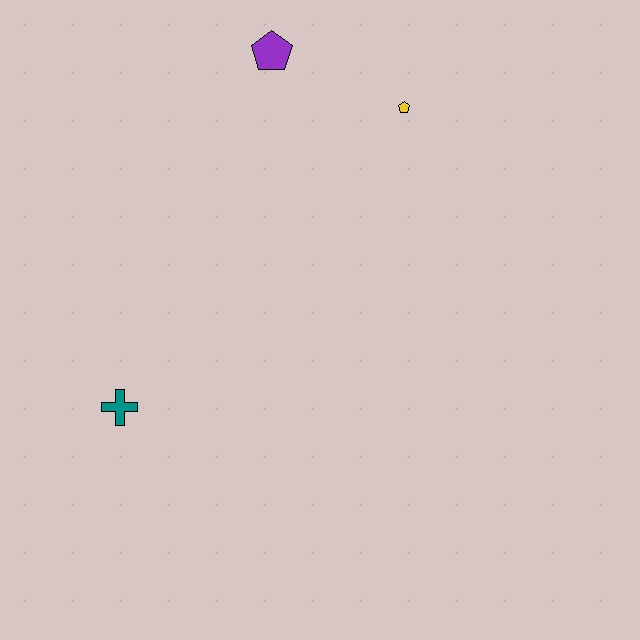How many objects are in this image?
There are 3 objects.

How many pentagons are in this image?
There are 2 pentagons.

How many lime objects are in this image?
There are no lime objects.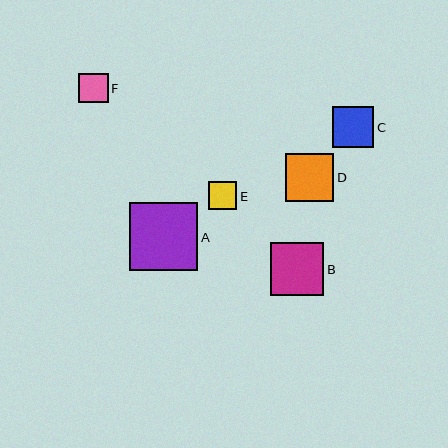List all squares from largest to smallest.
From largest to smallest: A, B, D, C, F, E.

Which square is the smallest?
Square E is the smallest with a size of approximately 28 pixels.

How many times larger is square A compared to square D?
Square A is approximately 1.4 times the size of square D.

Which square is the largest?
Square A is the largest with a size of approximately 68 pixels.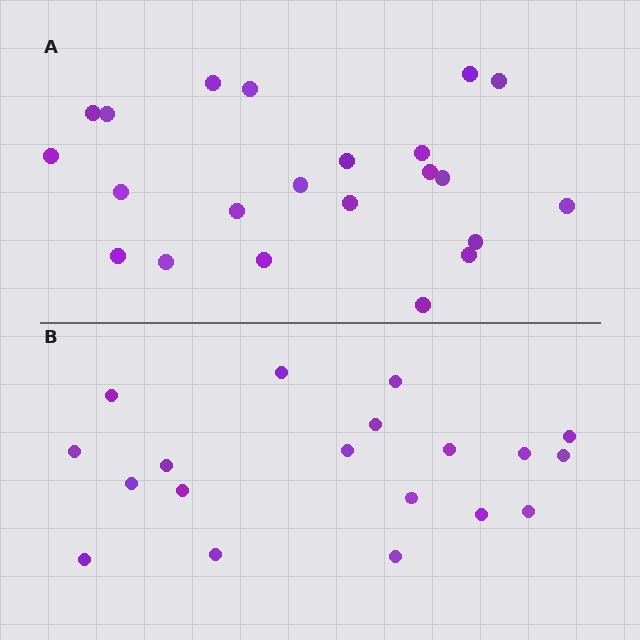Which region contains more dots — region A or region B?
Region A (the top region) has more dots.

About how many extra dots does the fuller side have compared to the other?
Region A has just a few more — roughly 2 or 3 more dots than region B.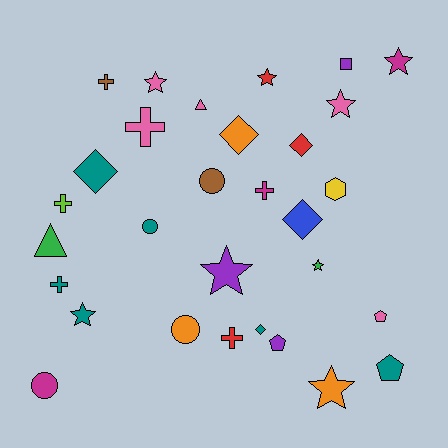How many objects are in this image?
There are 30 objects.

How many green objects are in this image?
There are 2 green objects.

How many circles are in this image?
There are 4 circles.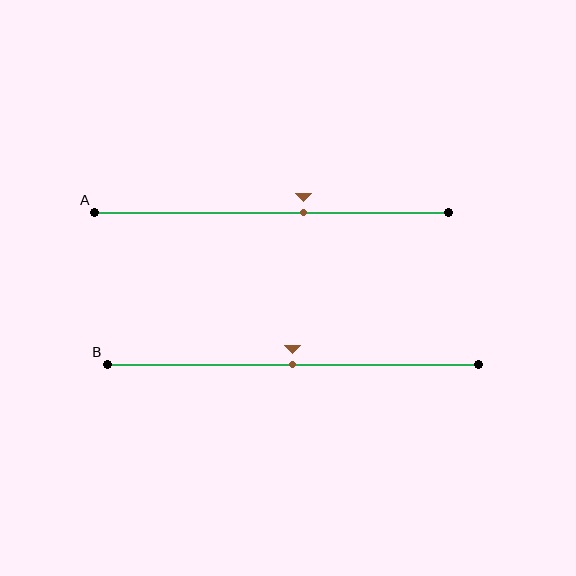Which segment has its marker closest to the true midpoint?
Segment B has its marker closest to the true midpoint.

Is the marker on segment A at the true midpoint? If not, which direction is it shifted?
No, the marker on segment A is shifted to the right by about 9% of the segment length.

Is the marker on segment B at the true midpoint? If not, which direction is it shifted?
Yes, the marker on segment B is at the true midpoint.